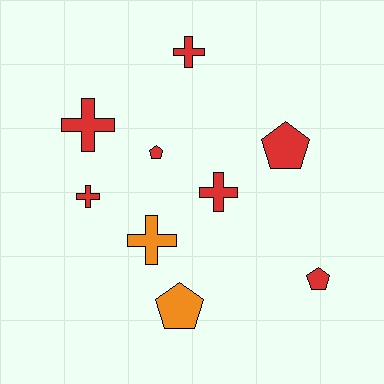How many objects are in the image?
There are 9 objects.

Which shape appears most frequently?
Cross, with 5 objects.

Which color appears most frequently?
Red, with 7 objects.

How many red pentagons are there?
There are 3 red pentagons.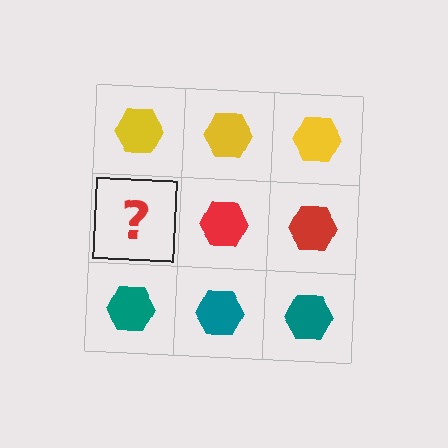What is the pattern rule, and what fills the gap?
The rule is that each row has a consistent color. The gap should be filled with a red hexagon.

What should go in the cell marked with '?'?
The missing cell should contain a red hexagon.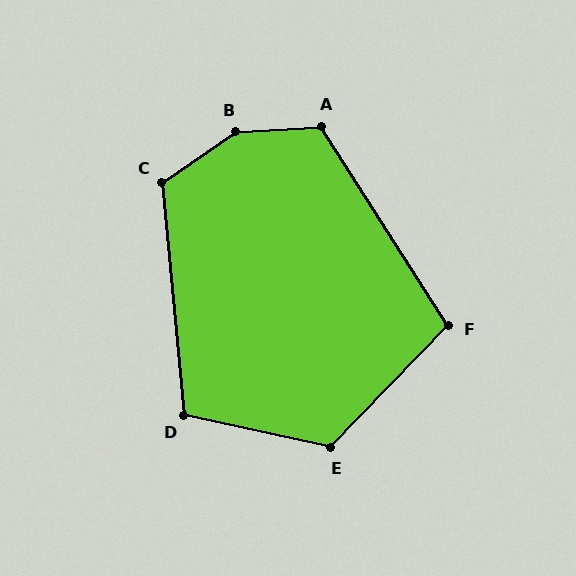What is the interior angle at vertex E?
Approximately 122 degrees (obtuse).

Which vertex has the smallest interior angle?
F, at approximately 103 degrees.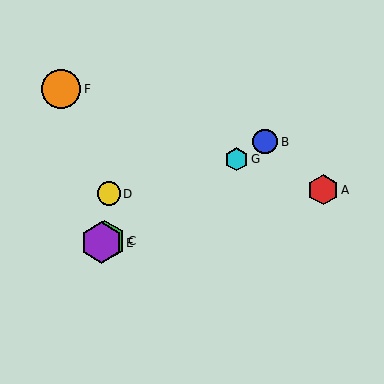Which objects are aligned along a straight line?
Objects B, C, E, G are aligned along a straight line.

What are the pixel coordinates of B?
Object B is at (265, 142).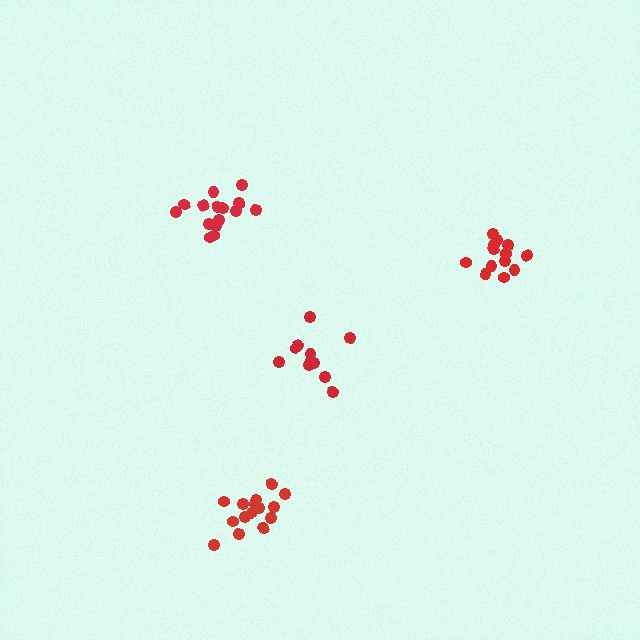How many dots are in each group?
Group 1: 13 dots, Group 2: 15 dots, Group 3: 11 dots, Group 4: 16 dots (55 total).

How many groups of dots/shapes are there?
There are 4 groups.